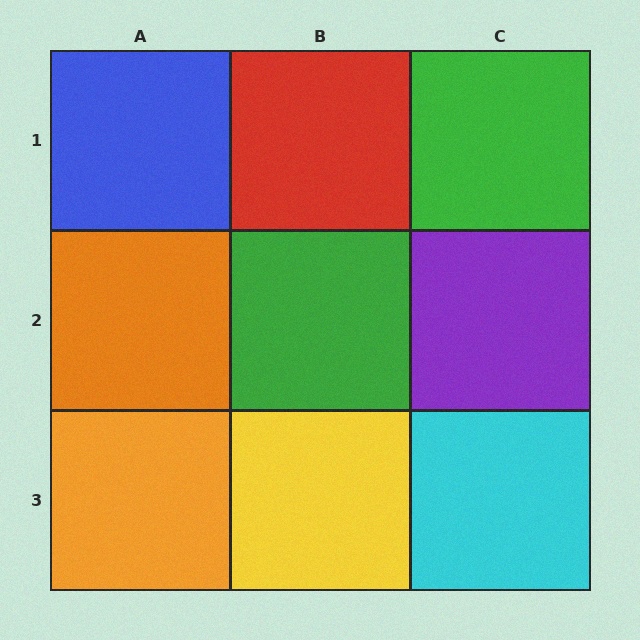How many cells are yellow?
1 cell is yellow.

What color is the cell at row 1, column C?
Green.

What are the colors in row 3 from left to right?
Orange, yellow, cyan.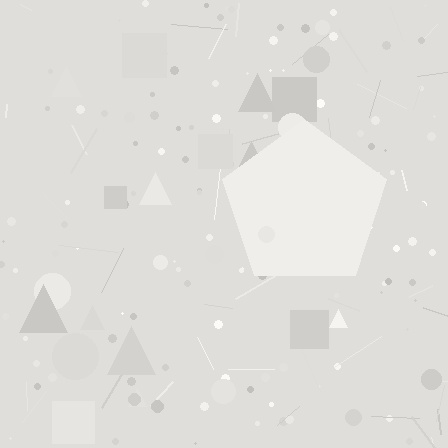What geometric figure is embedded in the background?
A pentagon is embedded in the background.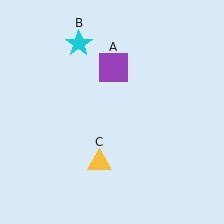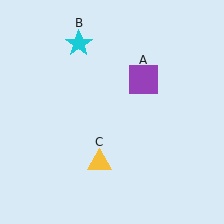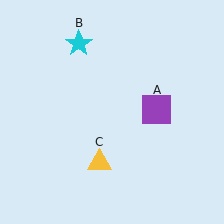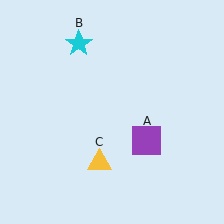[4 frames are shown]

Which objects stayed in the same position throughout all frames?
Cyan star (object B) and yellow triangle (object C) remained stationary.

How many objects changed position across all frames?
1 object changed position: purple square (object A).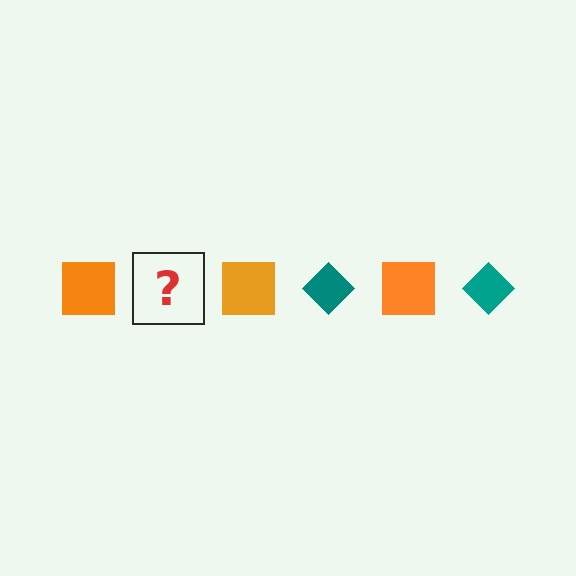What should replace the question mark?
The question mark should be replaced with a teal diamond.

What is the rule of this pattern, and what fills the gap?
The rule is that the pattern alternates between orange square and teal diamond. The gap should be filled with a teal diamond.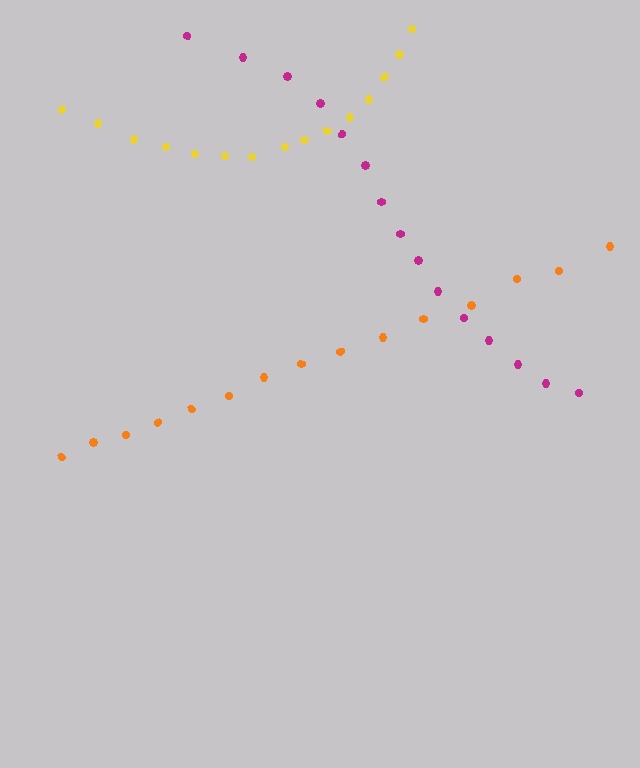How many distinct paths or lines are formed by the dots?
There are 3 distinct paths.